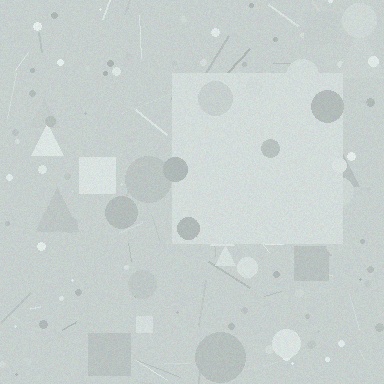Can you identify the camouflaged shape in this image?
The camouflaged shape is a square.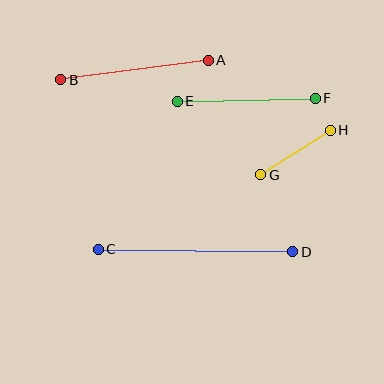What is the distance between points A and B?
The distance is approximately 149 pixels.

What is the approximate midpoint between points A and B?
The midpoint is at approximately (135, 70) pixels.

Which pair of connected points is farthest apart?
Points C and D are farthest apart.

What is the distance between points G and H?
The distance is approximately 83 pixels.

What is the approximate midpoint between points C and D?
The midpoint is at approximately (195, 250) pixels.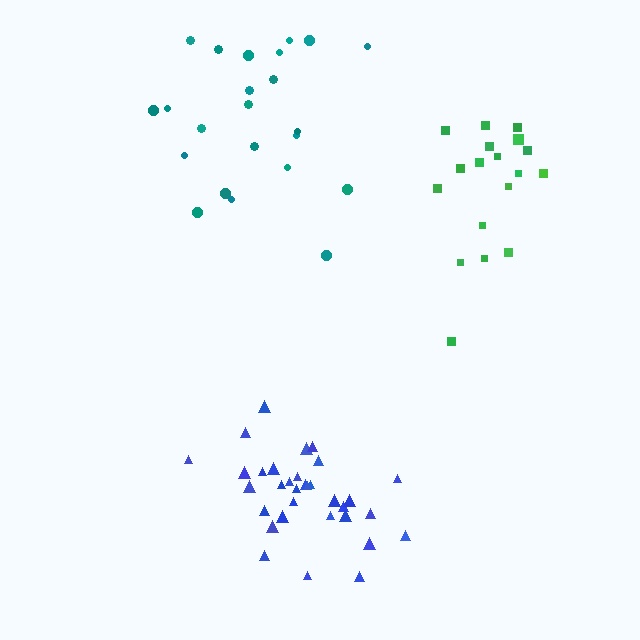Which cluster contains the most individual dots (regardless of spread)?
Blue (33).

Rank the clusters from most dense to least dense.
blue, green, teal.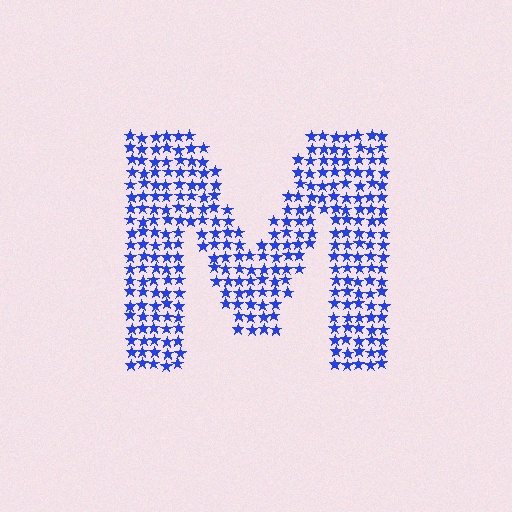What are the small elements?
The small elements are stars.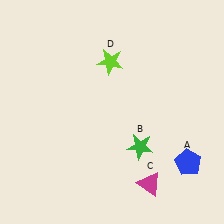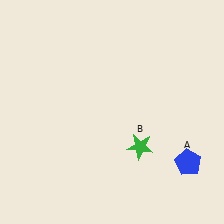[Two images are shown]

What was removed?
The magenta triangle (C), the lime star (D) were removed in Image 2.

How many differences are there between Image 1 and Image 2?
There are 2 differences between the two images.